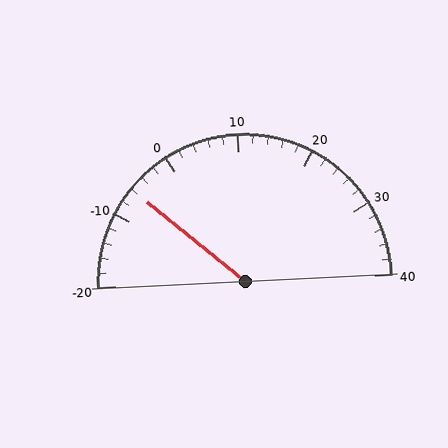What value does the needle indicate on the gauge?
The needle indicates approximately -6.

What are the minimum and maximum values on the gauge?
The gauge ranges from -20 to 40.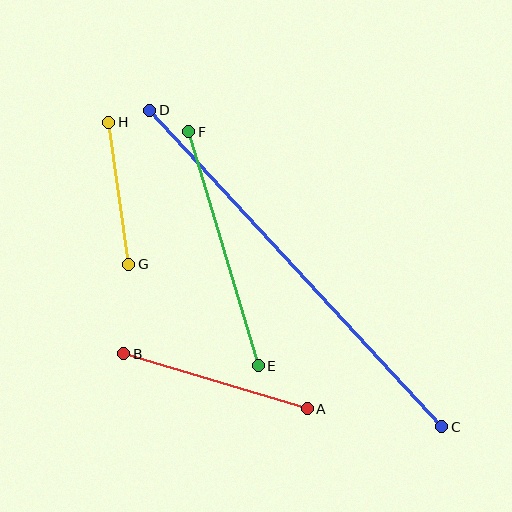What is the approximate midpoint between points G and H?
The midpoint is at approximately (119, 193) pixels.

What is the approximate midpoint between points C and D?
The midpoint is at approximately (296, 269) pixels.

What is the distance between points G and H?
The distance is approximately 143 pixels.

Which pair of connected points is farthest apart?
Points C and D are farthest apart.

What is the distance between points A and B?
The distance is approximately 192 pixels.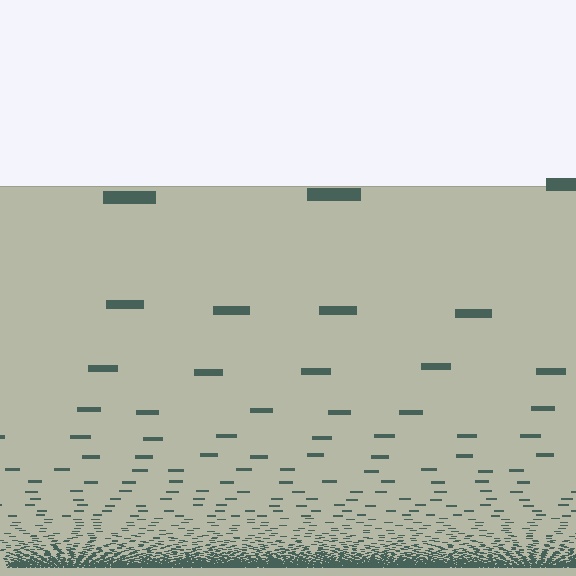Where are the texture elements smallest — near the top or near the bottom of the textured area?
Near the bottom.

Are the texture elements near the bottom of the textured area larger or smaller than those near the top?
Smaller. The gradient is inverted — elements near the bottom are smaller and denser.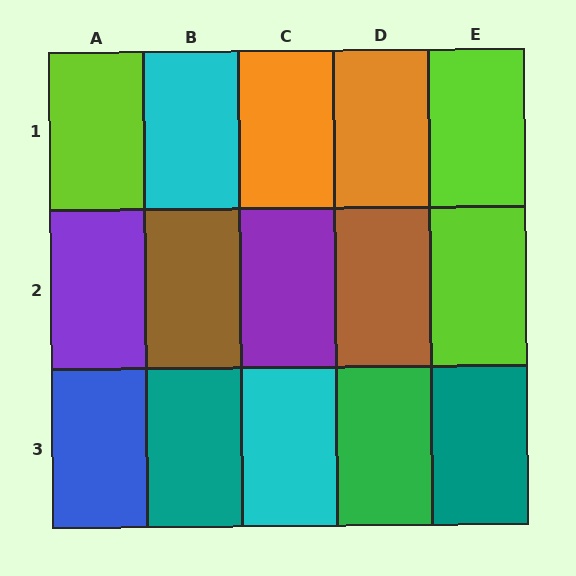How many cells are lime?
3 cells are lime.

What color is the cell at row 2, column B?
Brown.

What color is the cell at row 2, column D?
Brown.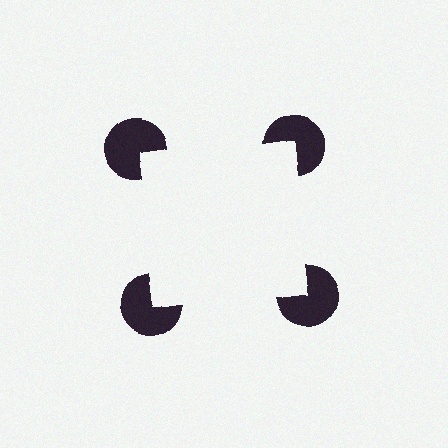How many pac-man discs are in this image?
There are 4 — one at each vertex of the illusory square.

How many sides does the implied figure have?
4 sides.